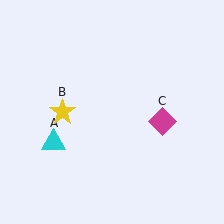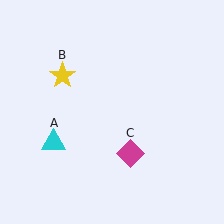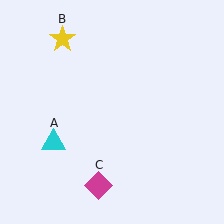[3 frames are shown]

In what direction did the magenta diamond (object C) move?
The magenta diamond (object C) moved down and to the left.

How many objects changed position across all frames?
2 objects changed position: yellow star (object B), magenta diamond (object C).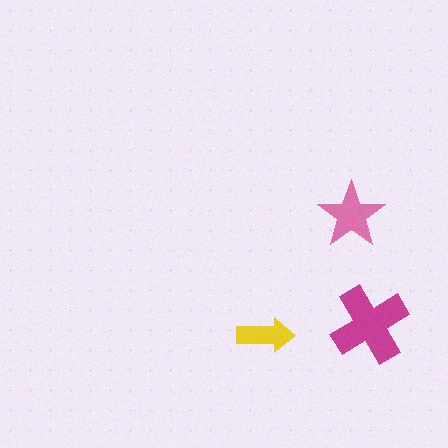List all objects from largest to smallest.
The magenta cross, the pink star, the yellow arrow.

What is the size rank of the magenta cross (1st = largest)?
1st.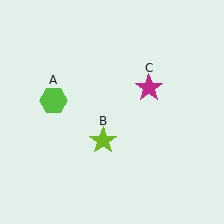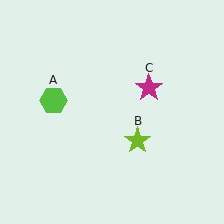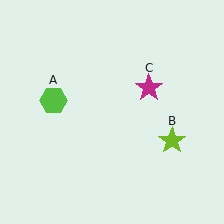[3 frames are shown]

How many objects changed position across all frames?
1 object changed position: lime star (object B).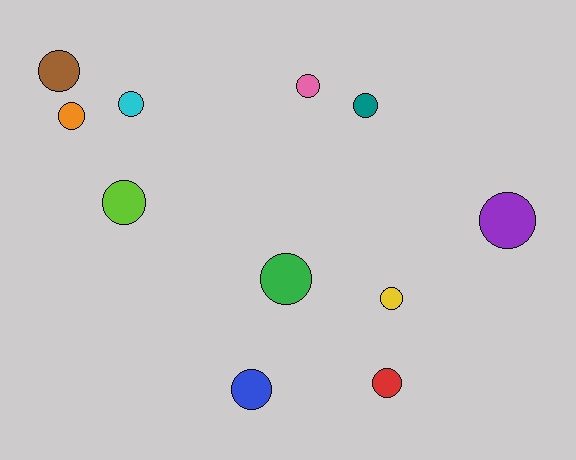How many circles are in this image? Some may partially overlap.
There are 11 circles.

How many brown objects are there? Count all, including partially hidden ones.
There is 1 brown object.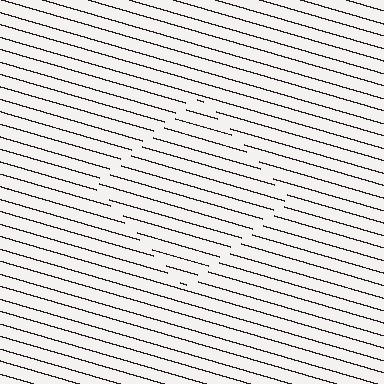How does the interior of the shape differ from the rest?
The interior of the shape contains the same grating, shifted by half a period — the contour is defined by the phase discontinuity where line-ends from the inner and outer gratings abut.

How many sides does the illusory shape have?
4 sides — the line-ends trace a square.